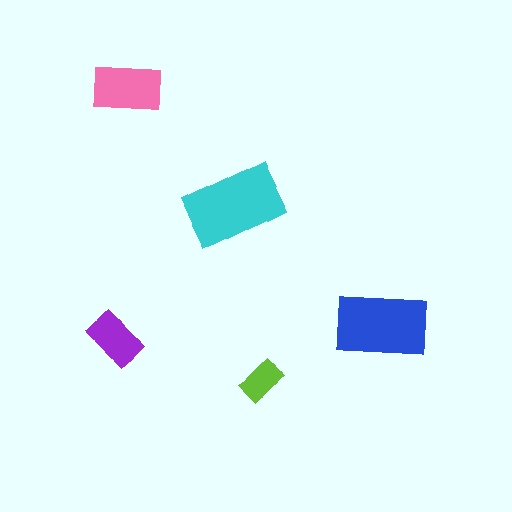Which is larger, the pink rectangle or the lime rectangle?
The pink one.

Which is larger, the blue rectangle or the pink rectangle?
The blue one.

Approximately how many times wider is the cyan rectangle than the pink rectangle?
About 1.5 times wider.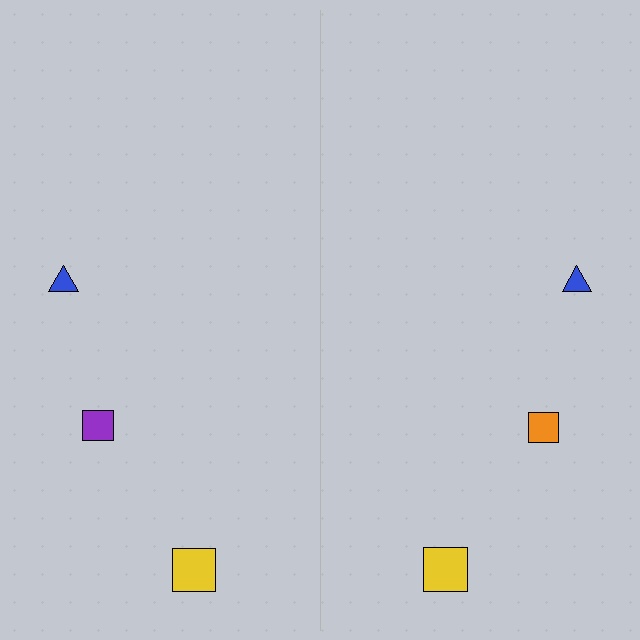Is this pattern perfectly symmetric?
No, the pattern is not perfectly symmetric. The orange square on the right side breaks the symmetry — its mirror counterpart is purple.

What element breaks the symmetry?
The orange square on the right side breaks the symmetry — its mirror counterpart is purple.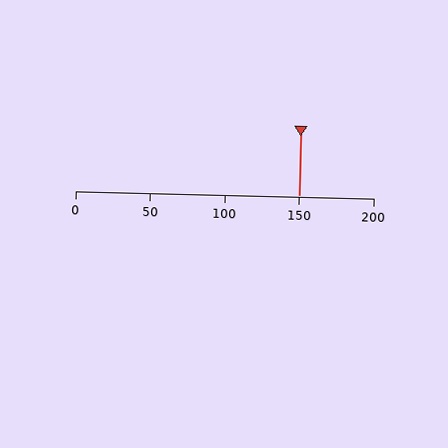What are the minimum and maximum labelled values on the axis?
The axis runs from 0 to 200.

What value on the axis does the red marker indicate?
The marker indicates approximately 150.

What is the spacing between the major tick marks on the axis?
The major ticks are spaced 50 apart.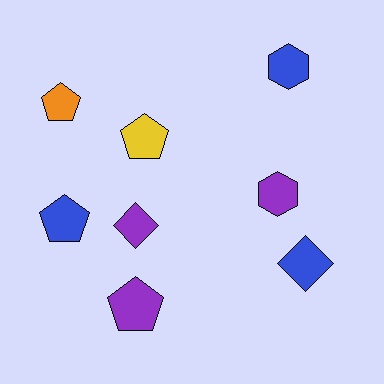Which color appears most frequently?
Blue, with 3 objects.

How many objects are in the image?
There are 8 objects.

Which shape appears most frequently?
Pentagon, with 4 objects.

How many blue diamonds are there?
There is 1 blue diamond.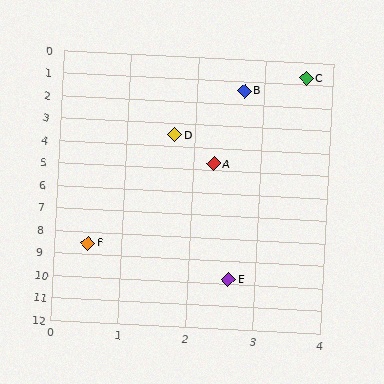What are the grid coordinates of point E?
Point E is at approximately (2.6, 9.8).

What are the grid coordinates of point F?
Point F is at approximately (0.5, 8.5).